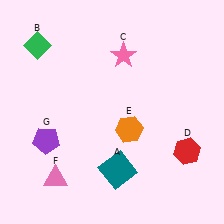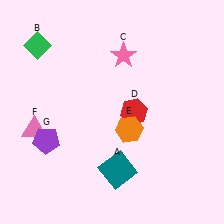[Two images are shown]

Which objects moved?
The objects that moved are: the red hexagon (D), the pink triangle (F).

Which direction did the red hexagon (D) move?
The red hexagon (D) moved left.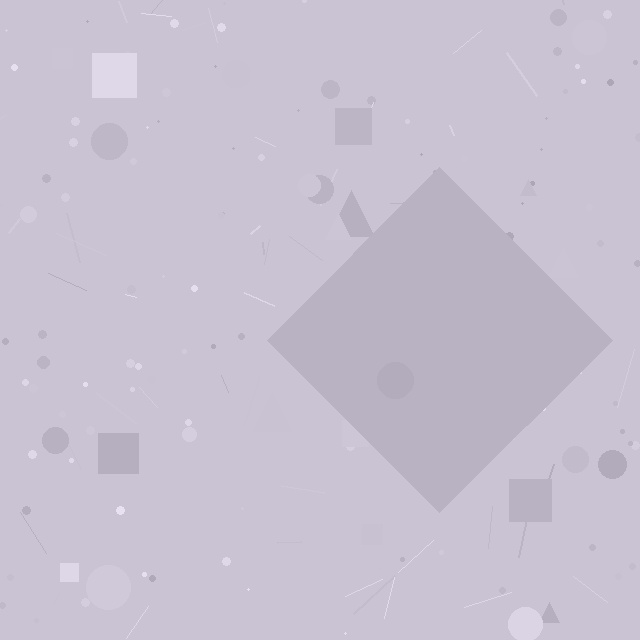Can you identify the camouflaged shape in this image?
The camouflaged shape is a diamond.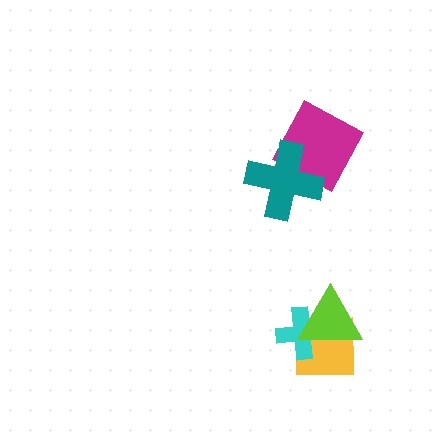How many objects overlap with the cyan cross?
2 objects overlap with the cyan cross.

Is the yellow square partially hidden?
Yes, it is partially covered by another shape.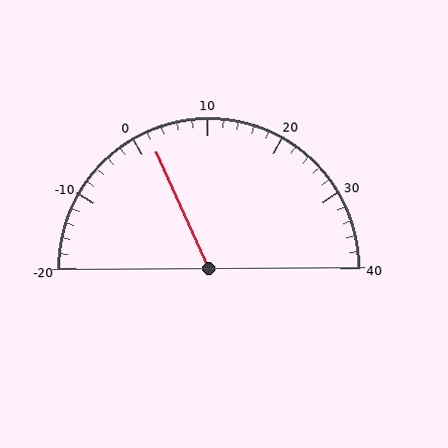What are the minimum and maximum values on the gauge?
The gauge ranges from -20 to 40.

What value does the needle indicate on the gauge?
The needle indicates approximately 2.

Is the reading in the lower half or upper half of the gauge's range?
The reading is in the lower half of the range (-20 to 40).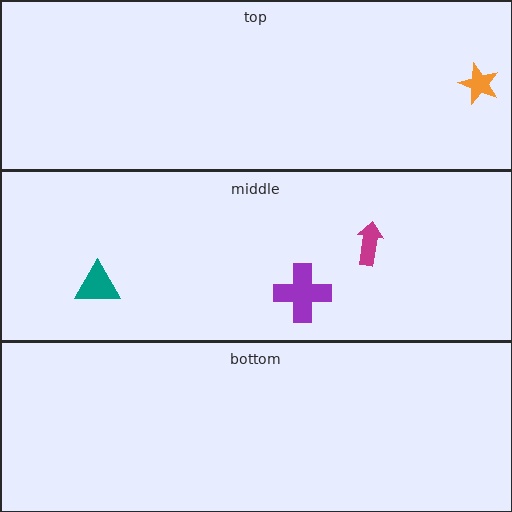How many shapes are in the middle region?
3.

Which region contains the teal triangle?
The middle region.